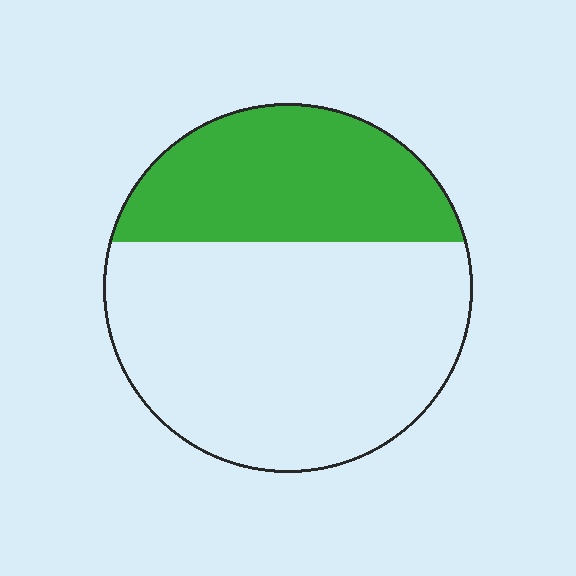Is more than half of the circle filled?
No.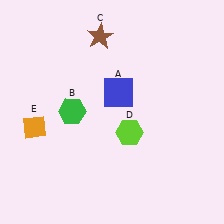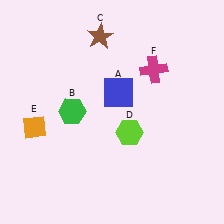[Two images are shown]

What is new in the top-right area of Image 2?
A magenta cross (F) was added in the top-right area of Image 2.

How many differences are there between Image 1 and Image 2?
There is 1 difference between the two images.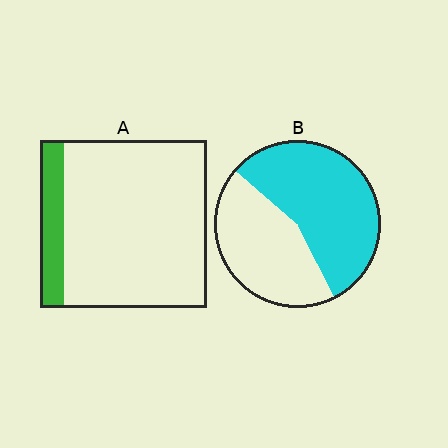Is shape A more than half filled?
No.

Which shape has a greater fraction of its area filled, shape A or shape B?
Shape B.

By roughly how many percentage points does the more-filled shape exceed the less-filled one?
By roughly 40 percentage points (B over A).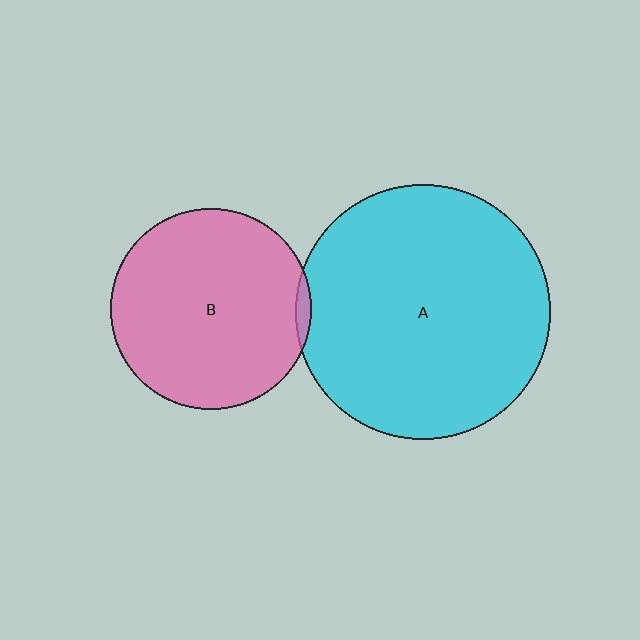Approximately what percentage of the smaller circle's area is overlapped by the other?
Approximately 5%.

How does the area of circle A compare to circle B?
Approximately 1.6 times.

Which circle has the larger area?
Circle A (cyan).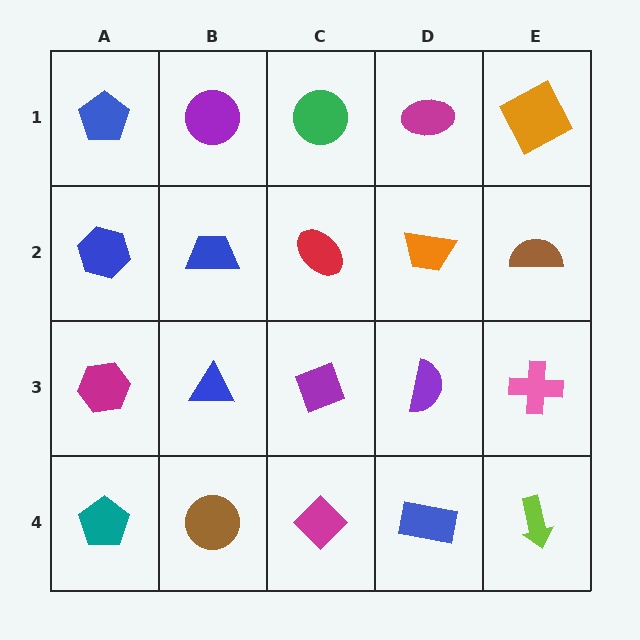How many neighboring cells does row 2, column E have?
3.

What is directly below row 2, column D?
A purple semicircle.